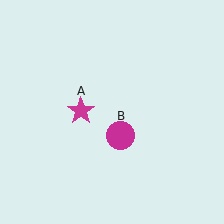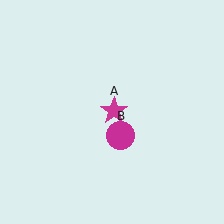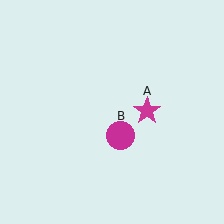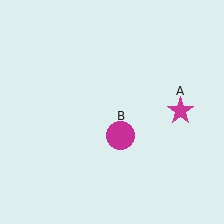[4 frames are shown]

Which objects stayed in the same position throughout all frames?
Magenta circle (object B) remained stationary.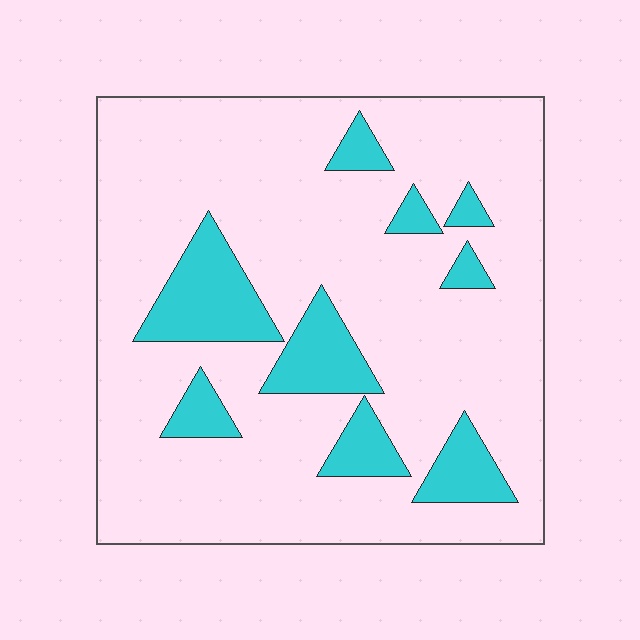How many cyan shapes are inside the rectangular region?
9.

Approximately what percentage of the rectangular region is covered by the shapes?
Approximately 20%.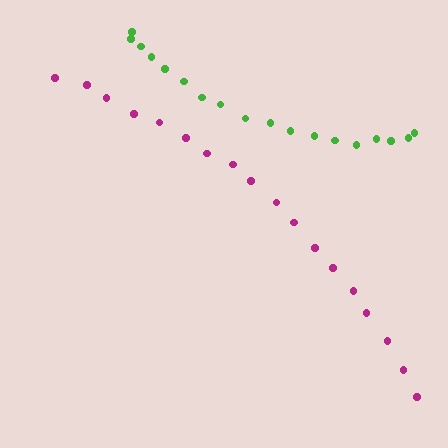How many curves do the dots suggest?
There are 2 distinct paths.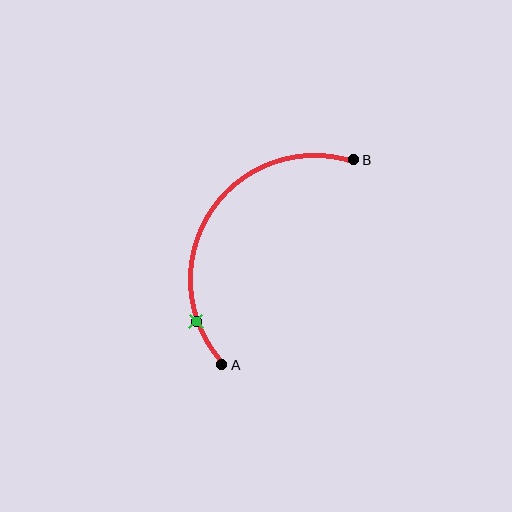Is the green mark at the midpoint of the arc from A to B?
No. The green mark lies on the arc but is closer to endpoint A. The arc midpoint would be at the point on the curve equidistant along the arc from both A and B.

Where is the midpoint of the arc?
The arc midpoint is the point on the curve farthest from the straight line joining A and B. It sits to the left of that line.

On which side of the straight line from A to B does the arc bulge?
The arc bulges to the left of the straight line connecting A and B.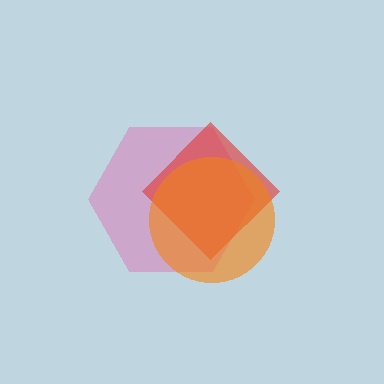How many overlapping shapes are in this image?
There are 3 overlapping shapes in the image.